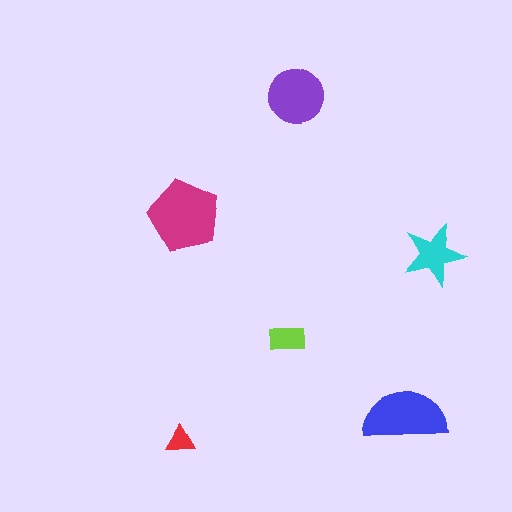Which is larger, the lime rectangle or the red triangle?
The lime rectangle.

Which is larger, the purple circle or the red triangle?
The purple circle.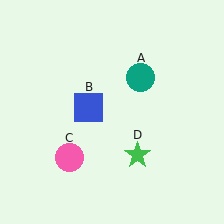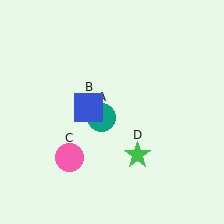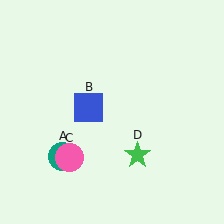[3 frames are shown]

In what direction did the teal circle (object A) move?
The teal circle (object A) moved down and to the left.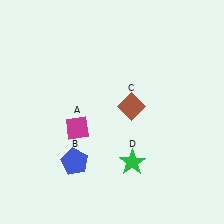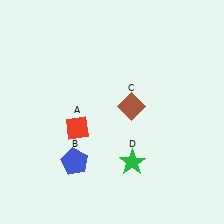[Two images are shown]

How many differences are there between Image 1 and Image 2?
There is 1 difference between the two images.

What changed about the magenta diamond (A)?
In Image 1, A is magenta. In Image 2, it changed to red.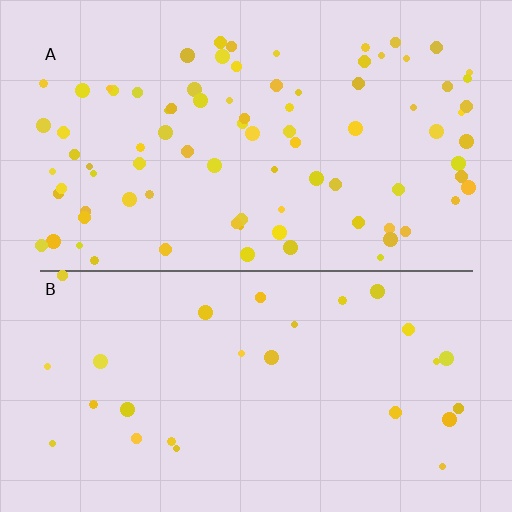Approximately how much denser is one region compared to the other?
Approximately 3.1× — region A over region B.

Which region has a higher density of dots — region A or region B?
A (the top).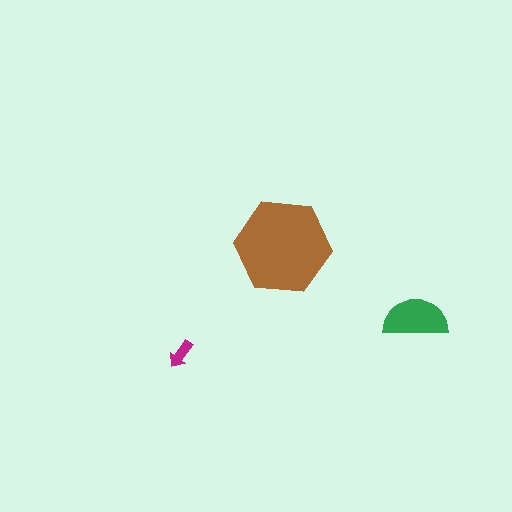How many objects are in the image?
There are 3 objects in the image.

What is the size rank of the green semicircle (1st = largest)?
2nd.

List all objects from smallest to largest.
The magenta arrow, the green semicircle, the brown hexagon.